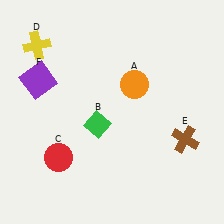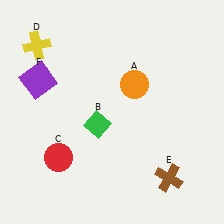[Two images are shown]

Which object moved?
The brown cross (E) moved down.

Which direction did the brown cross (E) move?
The brown cross (E) moved down.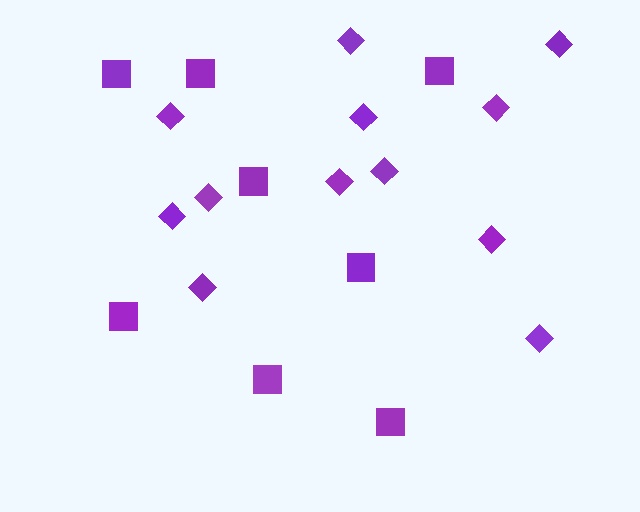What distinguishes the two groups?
There are 2 groups: one group of squares (8) and one group of diamonds (12).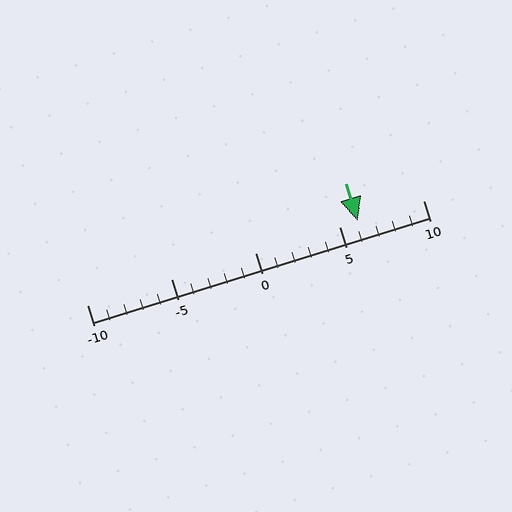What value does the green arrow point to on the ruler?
The green arrow points to approximately 6.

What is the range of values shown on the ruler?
The ruler shows values from -10 to 10.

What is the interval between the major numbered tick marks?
The major tick marks are spaced 5 units apart.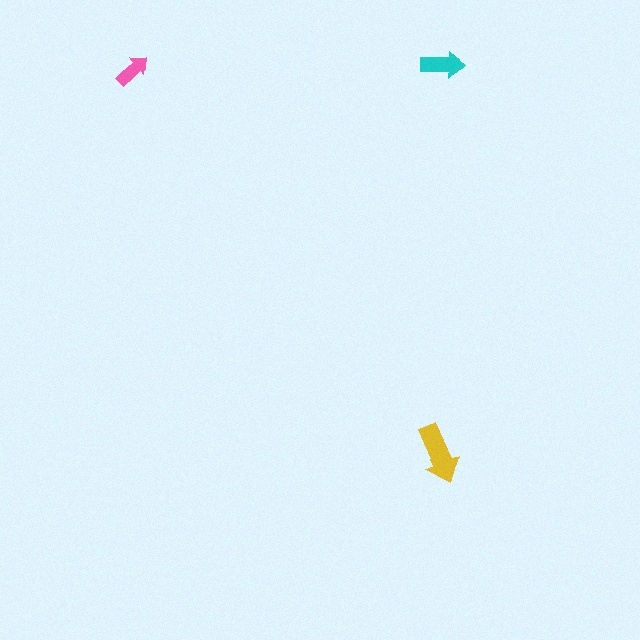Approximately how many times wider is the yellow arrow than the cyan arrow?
About 1.5 times wider.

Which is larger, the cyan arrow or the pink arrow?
The cyan one.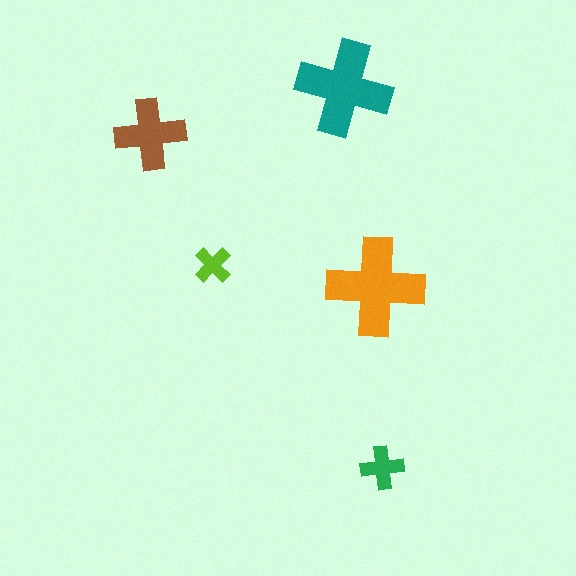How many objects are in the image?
There are 5 objects in the image.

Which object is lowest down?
The green cross is bottommost.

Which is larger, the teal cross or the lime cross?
The teal one.